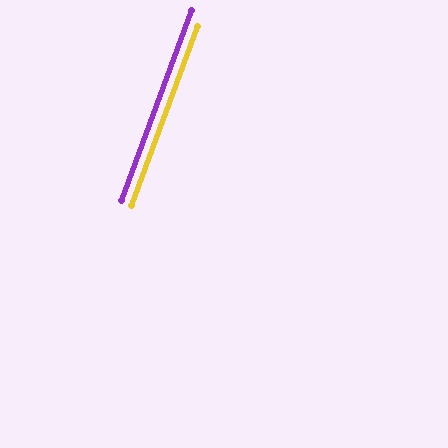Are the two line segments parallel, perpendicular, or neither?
Parallel — their directions differ by only 0.1°.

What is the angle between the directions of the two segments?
Approximately 0 degrees.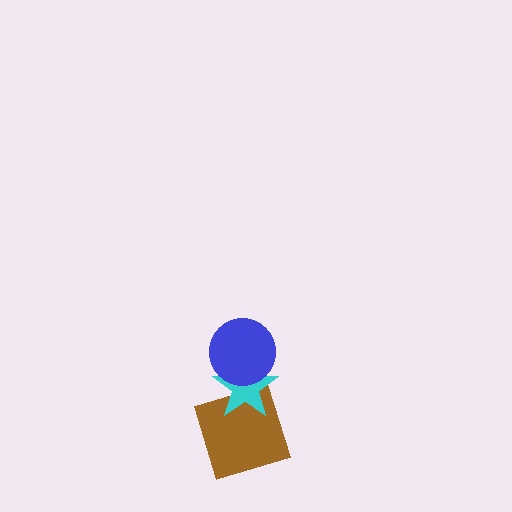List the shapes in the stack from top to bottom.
From top to bottom: the blue circle, the cyan star, the brown square.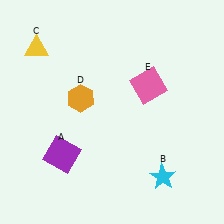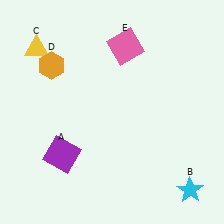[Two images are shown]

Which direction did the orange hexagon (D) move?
The orange hexagon (D) moved up.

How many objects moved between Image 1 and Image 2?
3 objects moved between the two images.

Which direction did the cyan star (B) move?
The cyan star (B) moved right.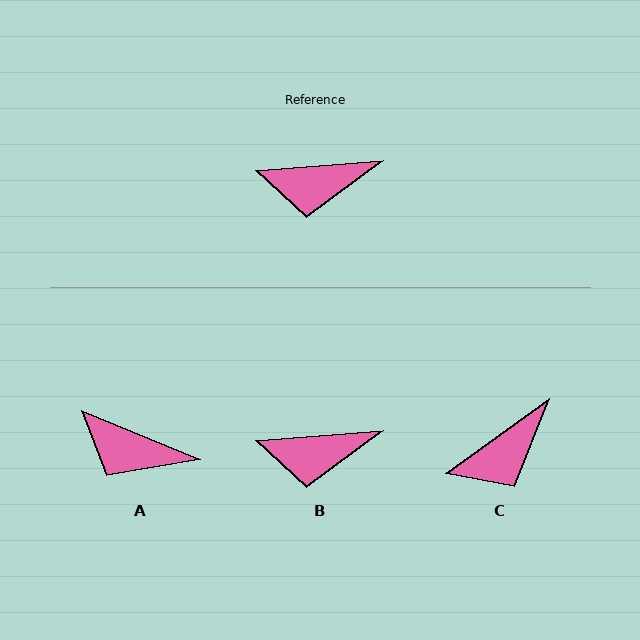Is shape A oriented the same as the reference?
No, it is off by about 27 degrees.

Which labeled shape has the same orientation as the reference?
B.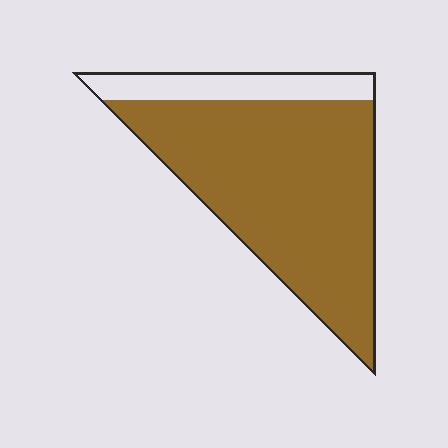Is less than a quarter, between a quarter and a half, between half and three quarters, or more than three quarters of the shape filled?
More than three quarters.